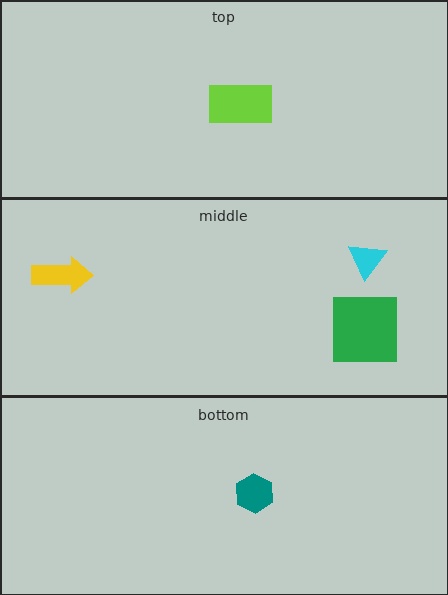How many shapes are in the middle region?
3.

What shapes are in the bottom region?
The teal hexagon.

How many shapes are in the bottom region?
1.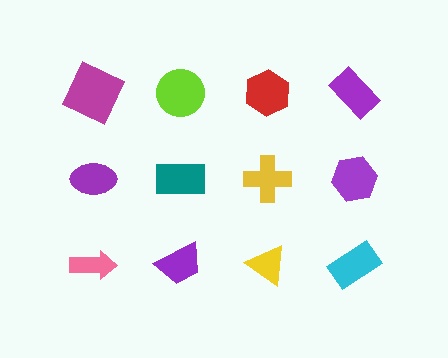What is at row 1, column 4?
A purple rectangle.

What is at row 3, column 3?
A yellow triangle.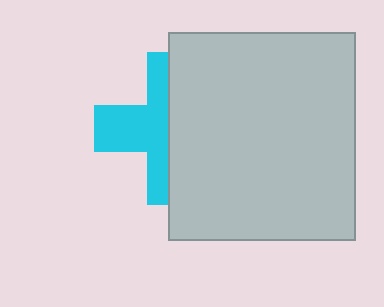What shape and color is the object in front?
The object in front is a light gray rectangle.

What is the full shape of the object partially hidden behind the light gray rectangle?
The partially hidden object is a cyan cross.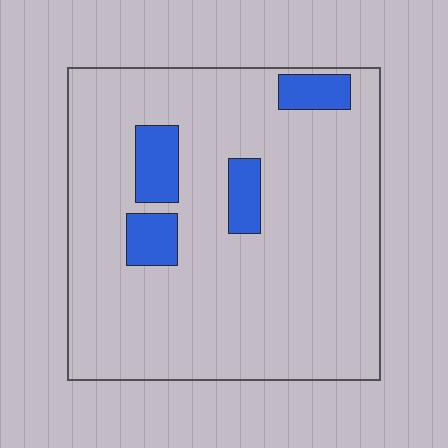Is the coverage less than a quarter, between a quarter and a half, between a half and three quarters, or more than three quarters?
Less than a quarter.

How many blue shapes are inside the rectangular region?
4.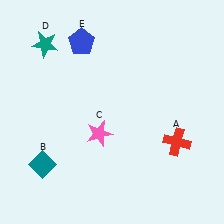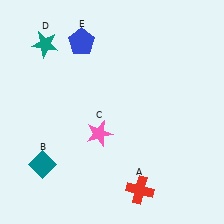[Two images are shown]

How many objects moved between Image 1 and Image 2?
1 object moved between the two images.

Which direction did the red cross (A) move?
The red cross (A) moved down.